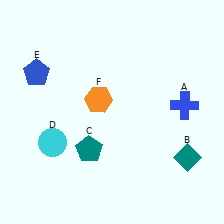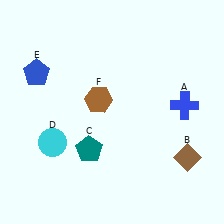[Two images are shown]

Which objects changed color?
B changed from teal to brown. F changed from orange to brown.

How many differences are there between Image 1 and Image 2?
There are 2 differences between the two images.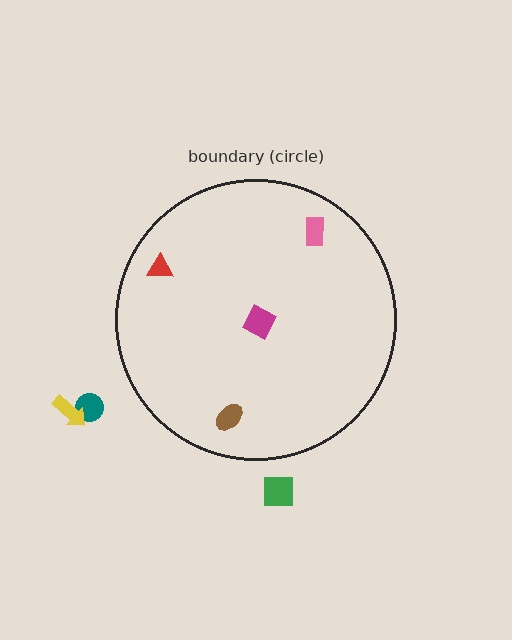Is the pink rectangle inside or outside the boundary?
Inside.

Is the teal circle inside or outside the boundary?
Outside.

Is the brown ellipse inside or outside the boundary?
Inside.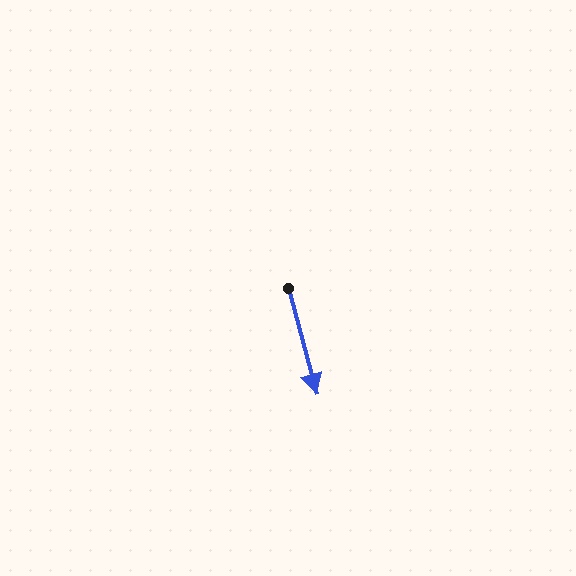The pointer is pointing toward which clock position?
Roughly 6 o'clock.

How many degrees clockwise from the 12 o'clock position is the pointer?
Approximately 165 degrees.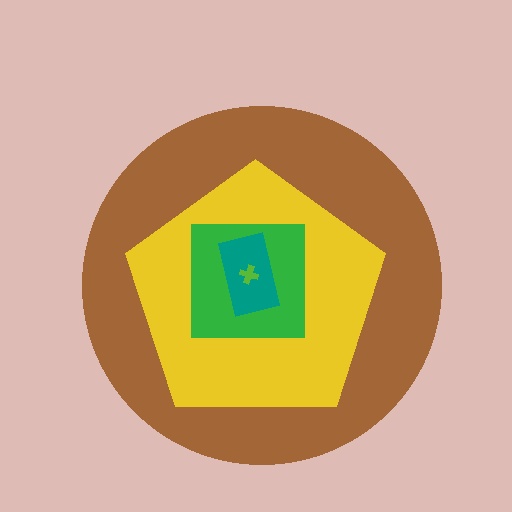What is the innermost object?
The lime cross.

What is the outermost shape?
The brown circle.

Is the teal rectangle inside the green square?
Yes.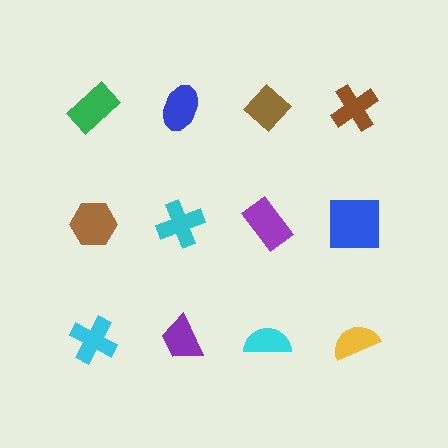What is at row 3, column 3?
A cyan semicircle.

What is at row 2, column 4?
A blue square.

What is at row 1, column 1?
A green rectangle.